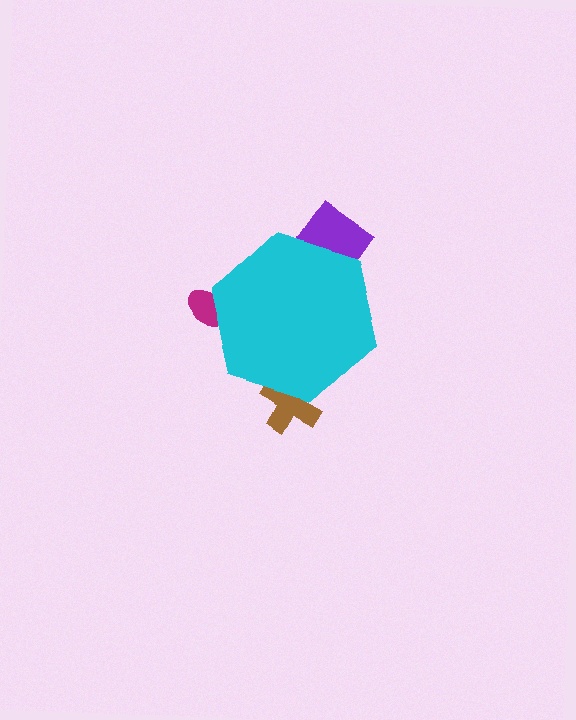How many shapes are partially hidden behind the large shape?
3 shapes are partially hidden.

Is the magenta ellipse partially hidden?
Yes, the magenta ellipse is partially hidden behind the cyan hexagon.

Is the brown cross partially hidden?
Yes, the brown cross is partially hidden behind the cyan hexagon.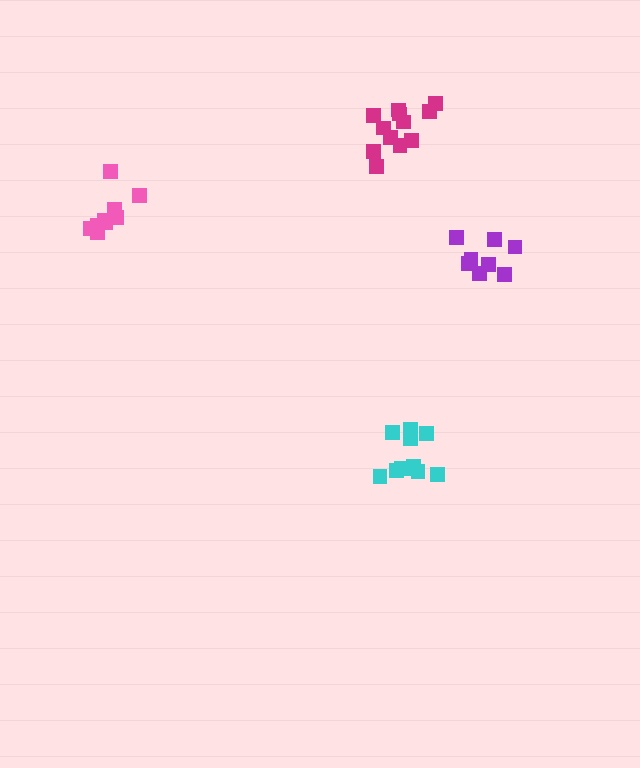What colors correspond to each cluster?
The clusters are colored: magenta, pink, purple, cyan.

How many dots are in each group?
Group 1: 12 dots, Group 2: 9 dots, Group 3: 8 dots, Group 4: 11 dots (40 total).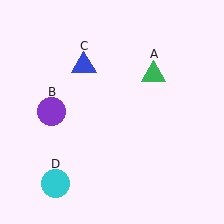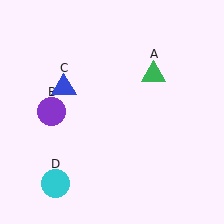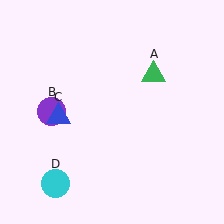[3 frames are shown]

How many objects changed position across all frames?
1 object changed position: blue triangle (object C).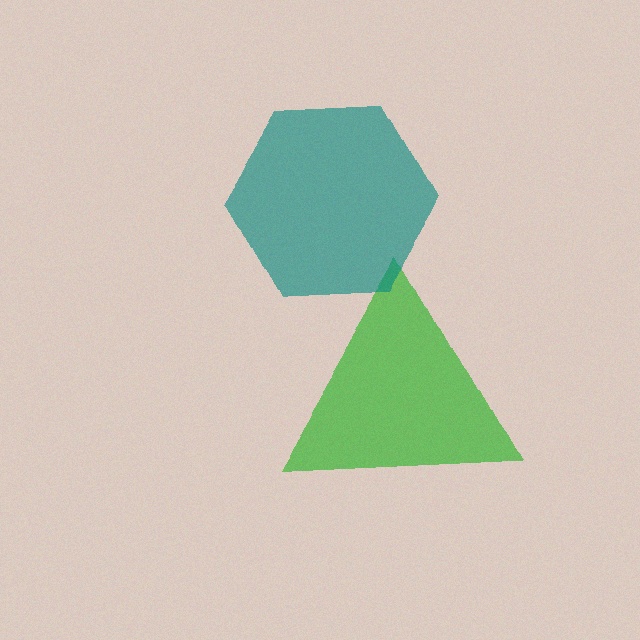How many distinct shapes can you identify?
There are 2 distinct shapes: a green triangle, a teal hexagon.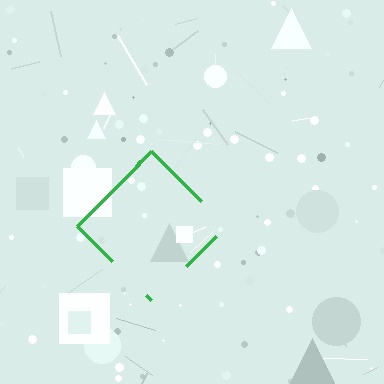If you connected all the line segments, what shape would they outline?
They would outline a diamond.